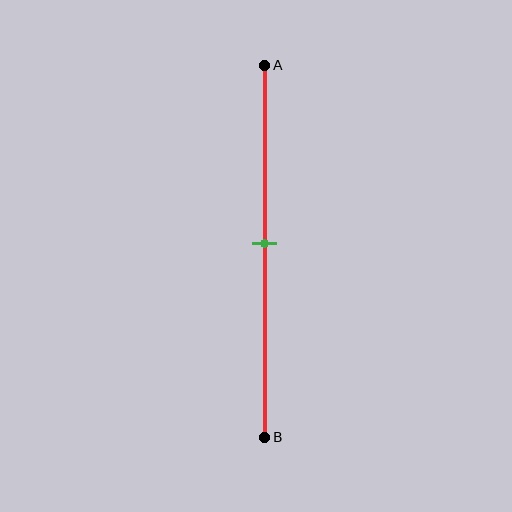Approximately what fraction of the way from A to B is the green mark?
The green mark is approximately 50% of the way from A to B.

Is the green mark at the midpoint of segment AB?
Yes, the mark is approximately at the midpoint.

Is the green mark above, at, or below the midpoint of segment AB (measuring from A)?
The green mark is approximately at the midpoint of segment AB.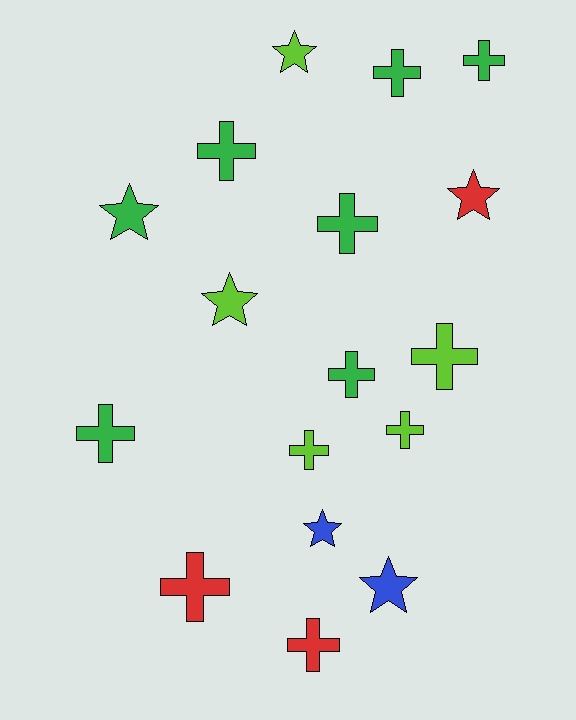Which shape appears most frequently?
Cross, with 11 objects.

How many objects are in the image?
There are 17 objects.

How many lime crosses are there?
There are 3 lime crosses.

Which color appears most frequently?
Green, with 7 objects.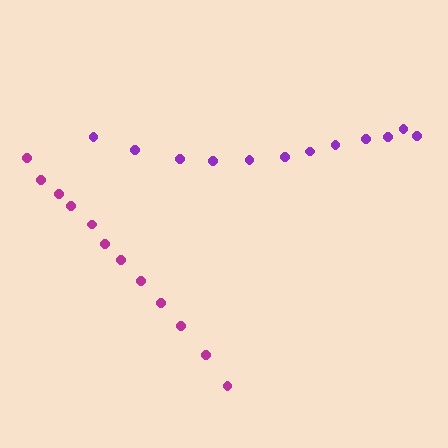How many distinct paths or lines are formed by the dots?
There are 2 distinct paths.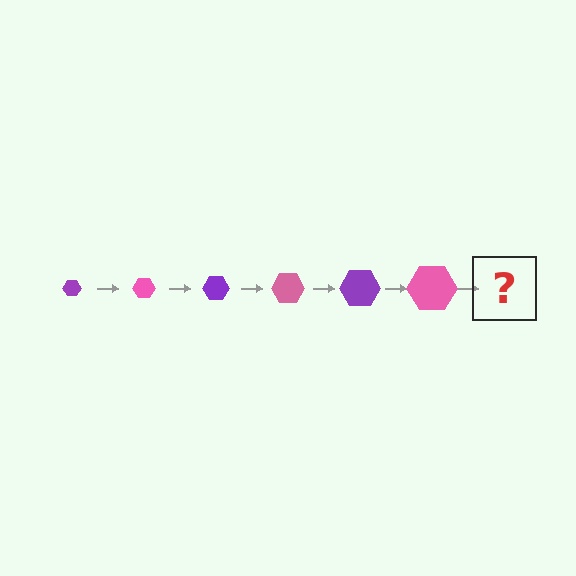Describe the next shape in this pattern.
It should be a purple hexagon, larger than the previous one.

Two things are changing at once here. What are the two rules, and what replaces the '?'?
The two rules are that the hexagon grows larger each step and the color cycles through purple and pink. The '?' should be a purple hexagon, larger than the previous one.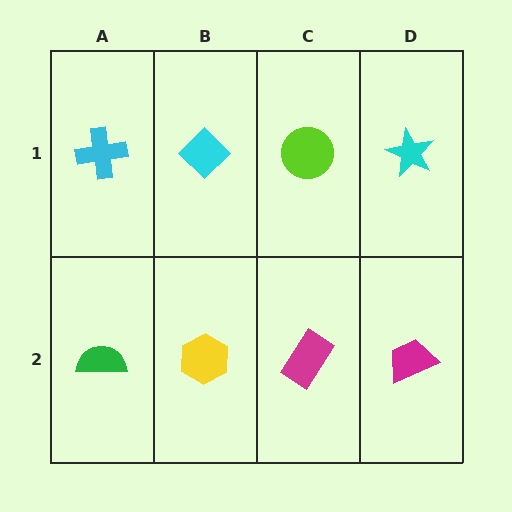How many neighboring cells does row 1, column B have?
3.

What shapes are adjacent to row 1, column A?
A green semicircle (row 2, column A), a cyan diamond (row 1, column B).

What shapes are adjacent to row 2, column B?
A cyan diamond (row 1, column B), a green semicircle (row 2, column A), a magenta rectangle (row 2, column C).